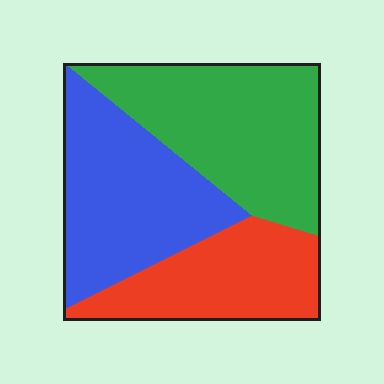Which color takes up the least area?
Red, at roughly 25%.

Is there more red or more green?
Green.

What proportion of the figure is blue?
Blue covers roughly 35% of the figure.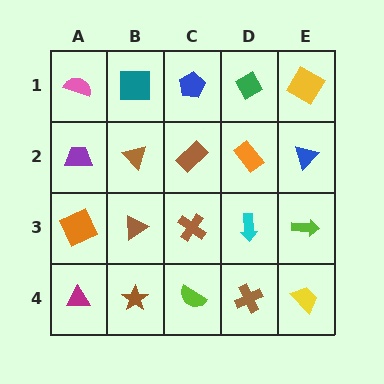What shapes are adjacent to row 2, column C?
A blue pentagon (row 1, column C), a brown cross (row 3, column C), a brown triangle (row 2, column B), an orange rectangle (row 2, column D).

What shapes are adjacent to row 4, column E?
A lime arrow (row 3, column E), a brown cross (row 4, column D).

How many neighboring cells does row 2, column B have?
4.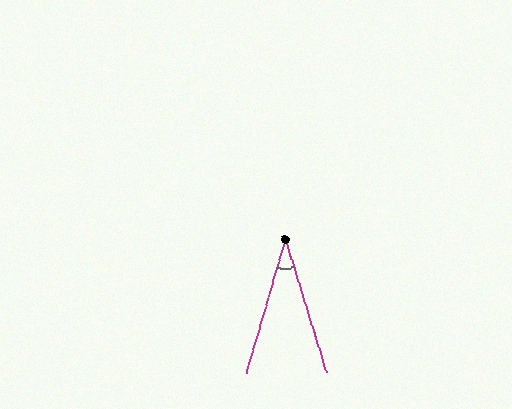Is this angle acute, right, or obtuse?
It is acute.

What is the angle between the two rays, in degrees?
Approximately 33 degrees.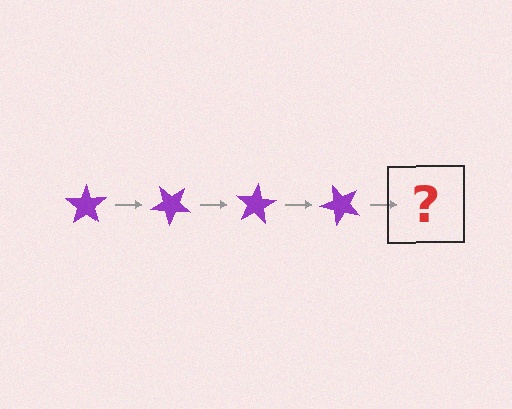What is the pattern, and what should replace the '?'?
The pattern is that the star rotates 40 degrees each step. The '?' should be a purple star rotated 160 degrees.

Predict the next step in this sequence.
The next step is a purple star rotated 160 degrees.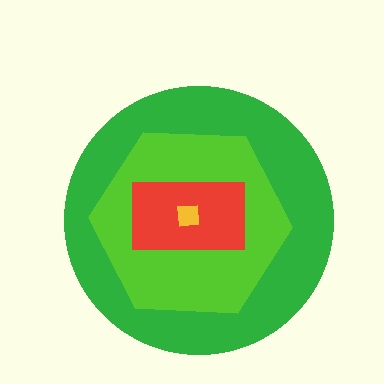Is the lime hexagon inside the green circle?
Yes.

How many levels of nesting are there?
4.